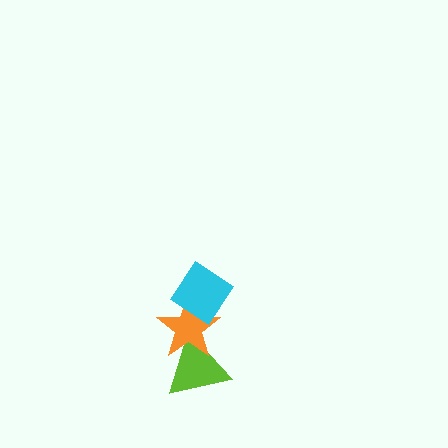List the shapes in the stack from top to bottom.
From top to bottom: the cyan diamond, the orange star, the lime triangle.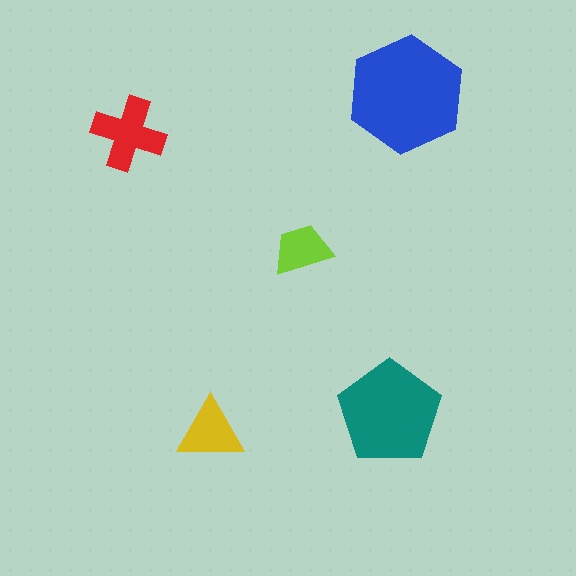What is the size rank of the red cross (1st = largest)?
3rd.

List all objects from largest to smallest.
The blue hexagon, the teal pentagon, the red cross, the yellow triangle, the lime trapezoid.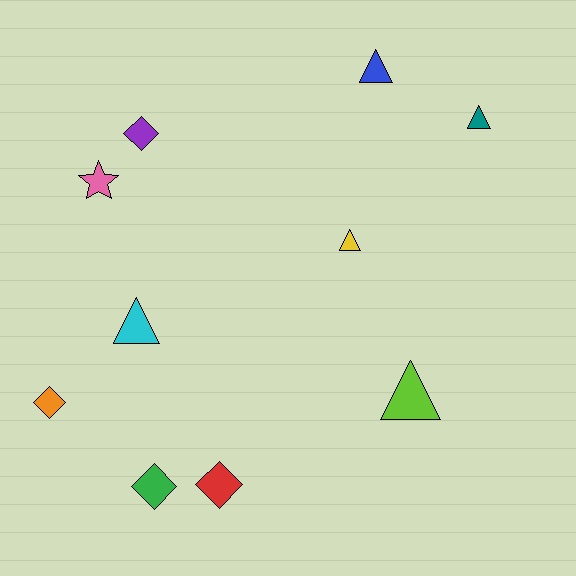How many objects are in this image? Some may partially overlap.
There are 10 objects.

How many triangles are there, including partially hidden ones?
There are 5 triangles.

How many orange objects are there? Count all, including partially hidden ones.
There is 1 orange object.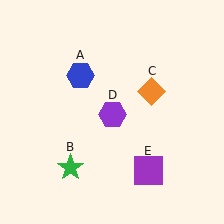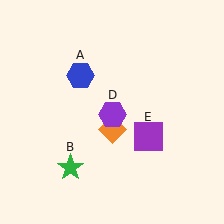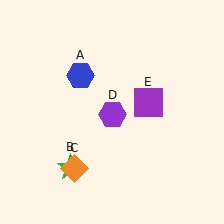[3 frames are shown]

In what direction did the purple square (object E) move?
The purple square (object E) moved up.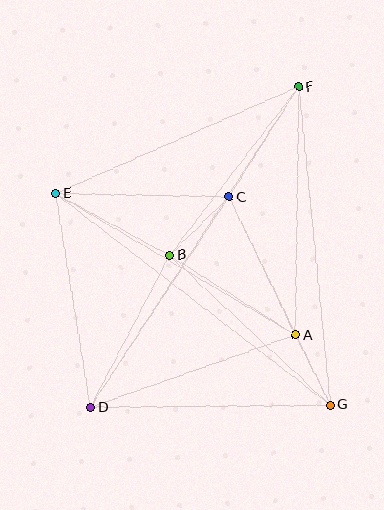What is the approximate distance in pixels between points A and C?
The distance between A and C is approximately 153 pixels.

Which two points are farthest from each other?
Points D and F are farthest from each other.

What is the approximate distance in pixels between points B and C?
The distance between B and C is approximately 83 pixels.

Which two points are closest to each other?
Points A and G are closest to each other.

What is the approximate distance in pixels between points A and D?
The distance between A and D is approximately 218 pixels.